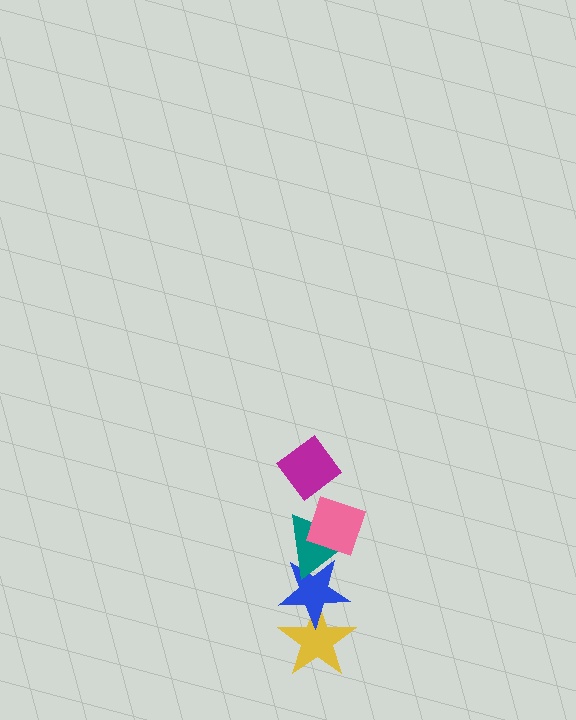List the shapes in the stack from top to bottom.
From top to bottom: the magenta diamond, the pink diamond, the teal triangle, the blue star, the yellow star.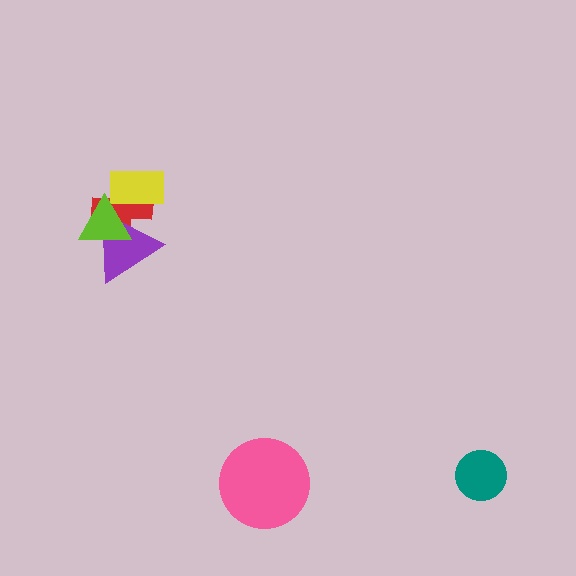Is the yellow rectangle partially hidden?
Yes, it is partially covered by another shape.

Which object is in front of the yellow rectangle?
The lime triangle is in front of the yellow rectangle.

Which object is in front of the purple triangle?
The lime triangle is in front of the purple triangle.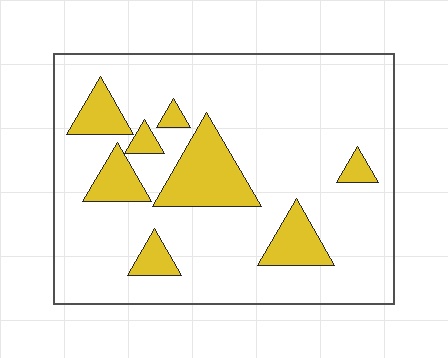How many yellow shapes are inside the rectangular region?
8.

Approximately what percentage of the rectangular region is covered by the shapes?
Approximately 20%.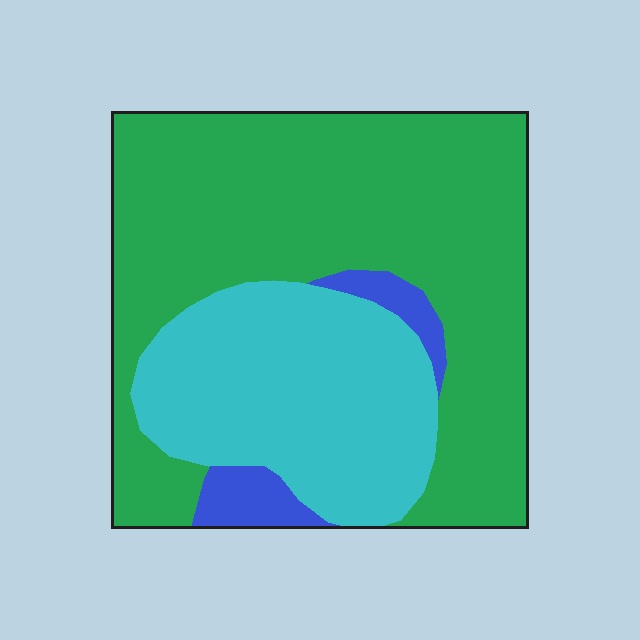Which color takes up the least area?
Blue, at roughly 5%.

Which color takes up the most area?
Green, at roughly 60%.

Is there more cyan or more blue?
Cyan.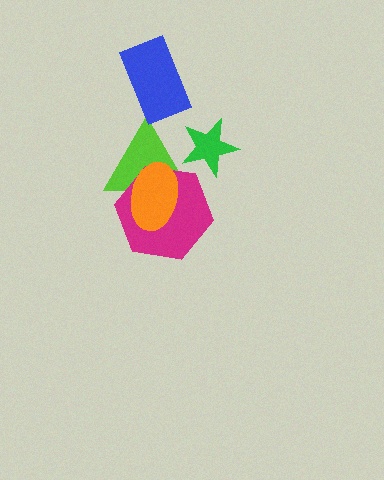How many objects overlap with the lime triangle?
3 objects overlap with the lime triangle.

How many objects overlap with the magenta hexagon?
2 objects overlap with the magenta hexagon.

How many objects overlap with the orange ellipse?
2 objects overlap with the orange ellipse.